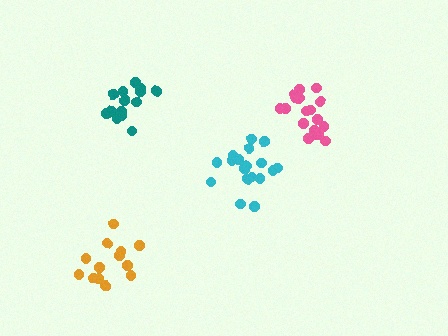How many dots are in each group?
Group 1: 14 dots, Group 2: 19 dots, Group 3: 13 dots, Group 4: 18 dots (64 total).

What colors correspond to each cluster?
The clusters are colored: teal, cyan, orange, pink.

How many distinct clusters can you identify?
There are 4 distinct clusters.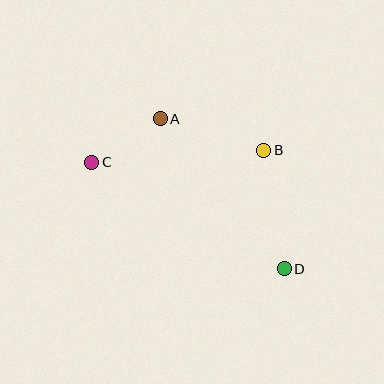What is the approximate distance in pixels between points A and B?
The distance between A and B is approximately 108 pixels.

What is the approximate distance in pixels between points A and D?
The distance between A and D is approximately 194 pixels.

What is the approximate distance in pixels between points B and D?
The distance between B and D is approximately 120 pixels.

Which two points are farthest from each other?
Points C and D are farthest from each other.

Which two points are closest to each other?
Points A and C are closest to each other.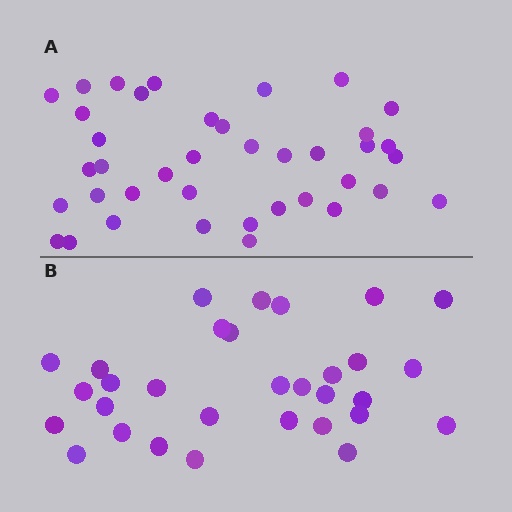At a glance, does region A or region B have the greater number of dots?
Region A (the top region) has more dots.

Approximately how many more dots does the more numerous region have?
Region A has roughly 8 or so more dots than region B.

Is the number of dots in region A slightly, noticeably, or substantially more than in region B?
Region A has noticeably more, but not dramatically so. The ratio is roughly 1.3 to 1.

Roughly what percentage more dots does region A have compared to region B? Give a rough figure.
About 25% more.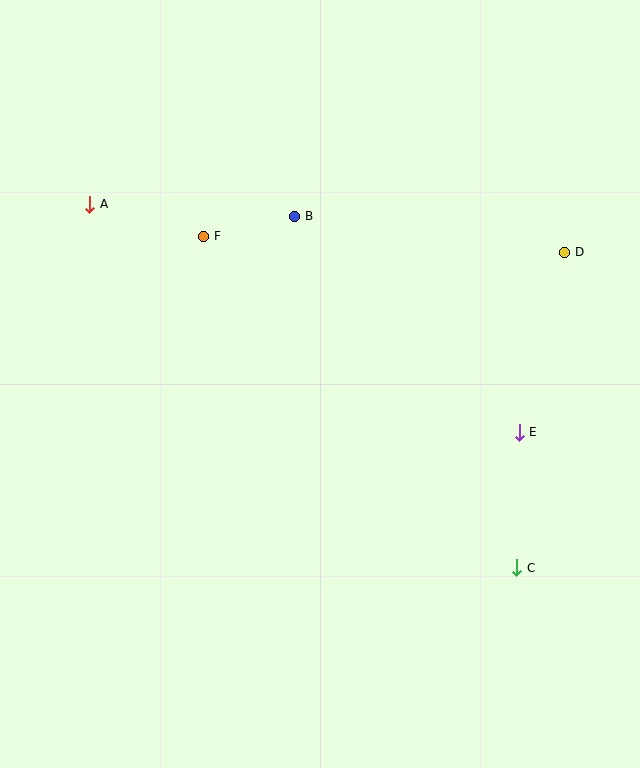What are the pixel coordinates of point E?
Point E is at (519, 432).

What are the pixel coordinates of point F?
Point F is at (204, 236).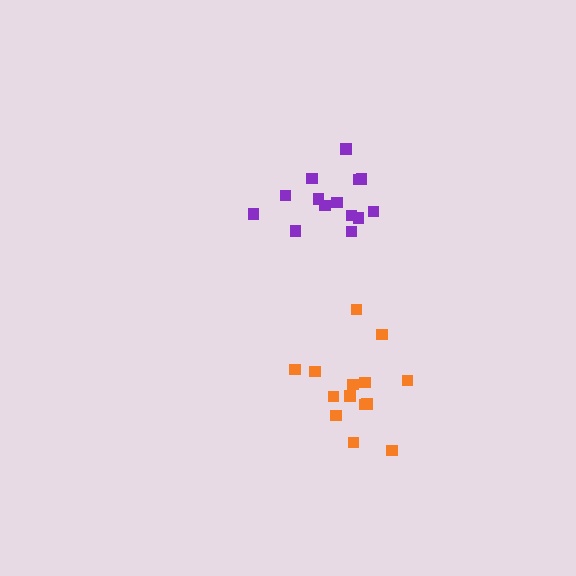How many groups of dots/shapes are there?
There are 2 groups.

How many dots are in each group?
Group 1: 14 dots, Group 2: 14 dots (28 total).